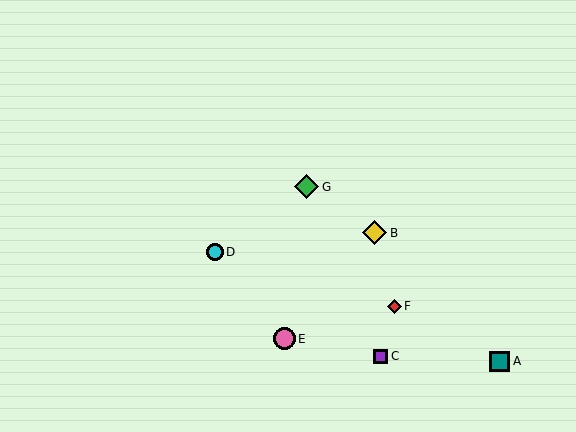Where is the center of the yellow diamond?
The center of the yellow diamond is at (375, 233).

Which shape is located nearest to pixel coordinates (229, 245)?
The cyan circle (labeled D) at (215, 252) is nearest to that location.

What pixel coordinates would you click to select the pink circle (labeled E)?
Click at (284, 339) to select the pink circle E.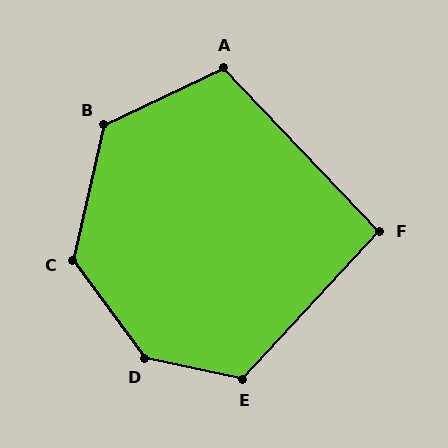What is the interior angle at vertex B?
Approximately 128 degrees (obtuse).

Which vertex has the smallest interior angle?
F, at approximately 93 degrees.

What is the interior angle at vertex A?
Approximately 108 degrees (obtuse).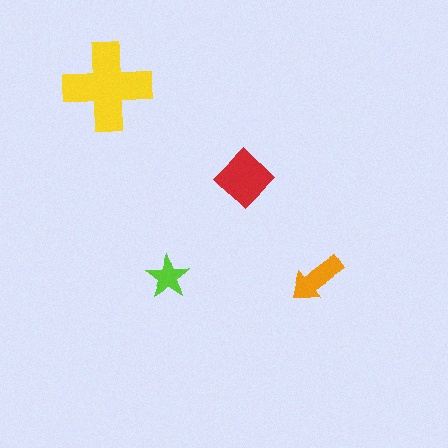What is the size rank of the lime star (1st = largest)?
4th.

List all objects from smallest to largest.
The lime star, the orange arrow, the red diamond, the yellow cross.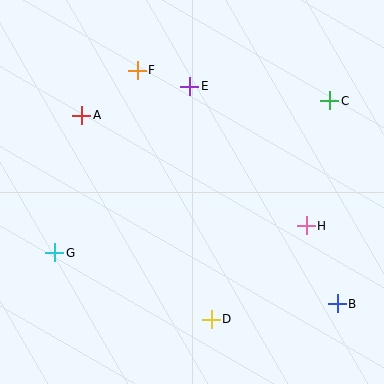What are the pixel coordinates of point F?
Point F is at (137, 70).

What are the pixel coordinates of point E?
Point E is at (190, 86).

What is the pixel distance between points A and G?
The distance between A and G is 141 pixels.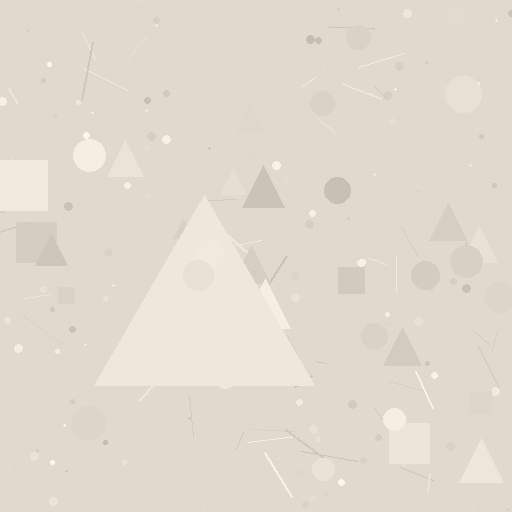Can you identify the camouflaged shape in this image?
The camouflaged shape is a triangle.